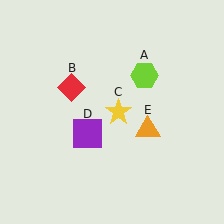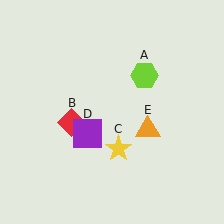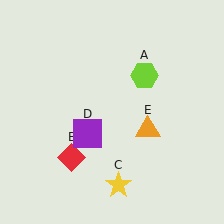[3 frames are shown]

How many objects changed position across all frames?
2 objects changed position: red diamond (object B), yellow star (object C).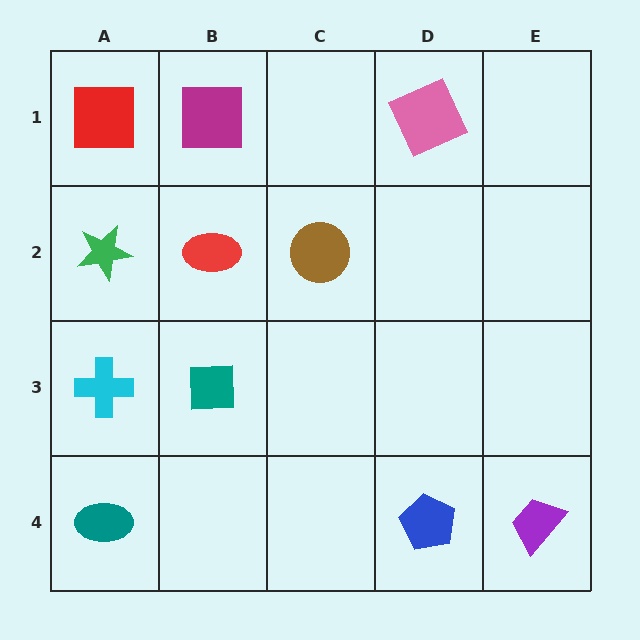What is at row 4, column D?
A blue pentagon.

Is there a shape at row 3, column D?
No, that cell is empty.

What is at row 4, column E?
A purple trapezoid.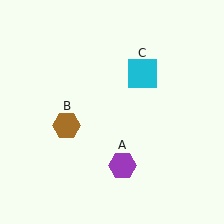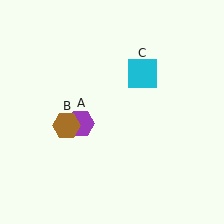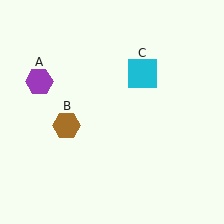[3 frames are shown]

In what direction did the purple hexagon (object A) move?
The purple hexagon (object A) moved up and to the left.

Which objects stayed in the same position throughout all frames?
Brown hexagon (object B) and cyan square (object C) remained stationary.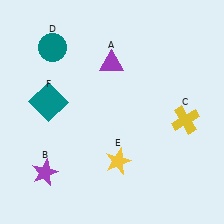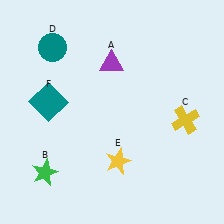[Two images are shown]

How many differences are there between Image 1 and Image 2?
There is 1 difference between the two images.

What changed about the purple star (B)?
In Image 1, B is purple. In Image 2, it changed to green.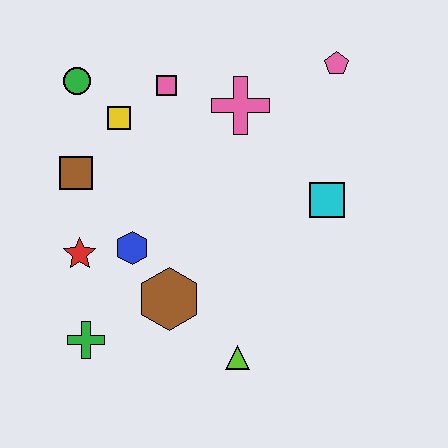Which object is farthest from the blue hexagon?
The pink pentagon is farthest from the blue hexagon.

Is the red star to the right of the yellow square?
No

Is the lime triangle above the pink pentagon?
No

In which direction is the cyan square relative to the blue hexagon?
The cyan square is to the right of the blue hexagon.